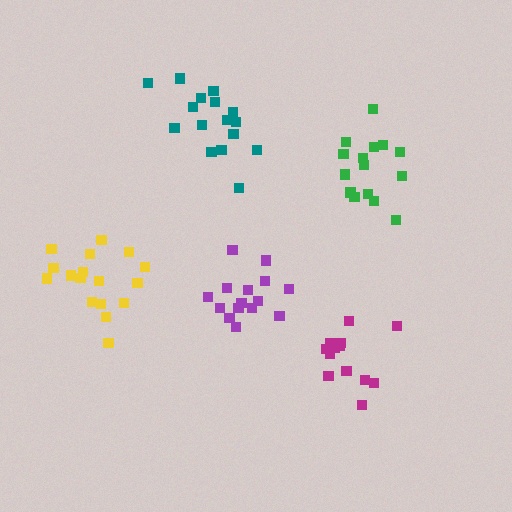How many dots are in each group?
Group 1: 17 dots, Group 2: 15 dots, Group 3: 16 dots, Group 4: 13 dots, Group 5: 15 dots (76 total).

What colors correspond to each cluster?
The clusters are colored: yellow, green, teal, magenta, purple.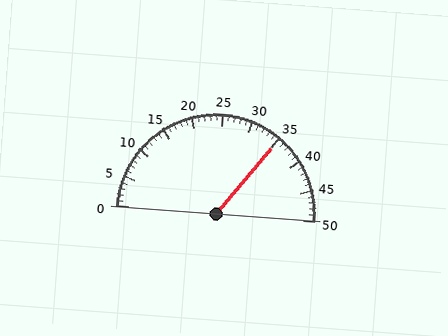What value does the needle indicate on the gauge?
The needle indicates approximately 35.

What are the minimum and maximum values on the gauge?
The gauge ranges from 0 to 50.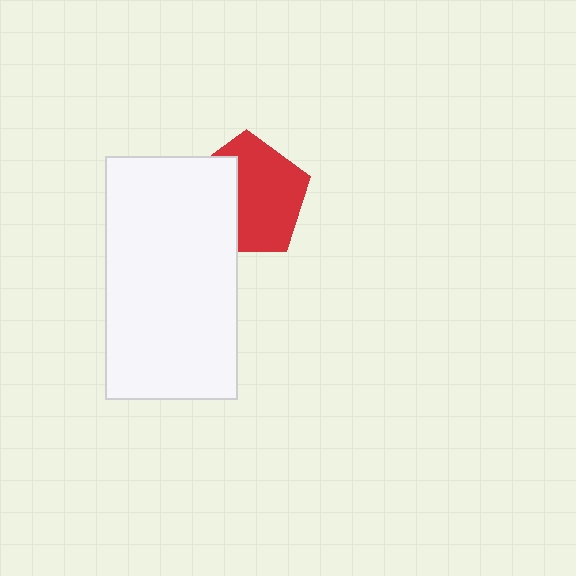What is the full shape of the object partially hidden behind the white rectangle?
The partially hidden object is a red pentagon.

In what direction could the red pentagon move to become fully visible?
The red pentagon could move right. That would shift it out from behind the white rectangle entirely.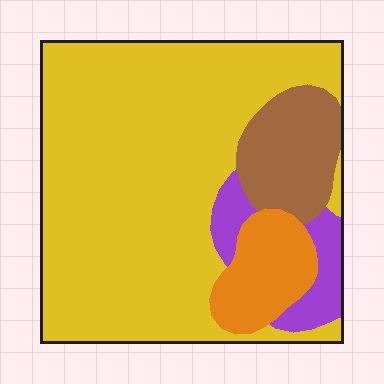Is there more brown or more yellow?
Yellow.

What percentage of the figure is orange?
Orange takes up about one tenth (1/10) of the figure.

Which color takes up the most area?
Yellow, at roughly 70%.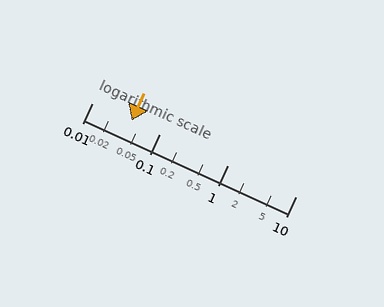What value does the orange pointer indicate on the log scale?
The pointer indicates approximately 0.038.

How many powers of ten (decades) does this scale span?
The scale spans 3 decades, from 0.01 to 10.